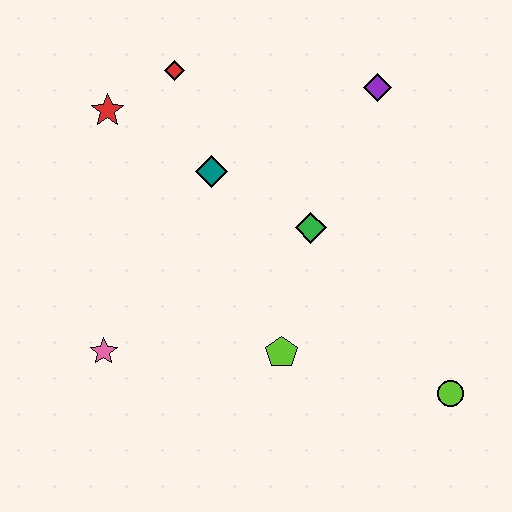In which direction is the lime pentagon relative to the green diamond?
The lime pentagon is below the green diamond.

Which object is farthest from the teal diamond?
The lime circle is farthest from the teal diamond.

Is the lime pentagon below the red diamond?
Yes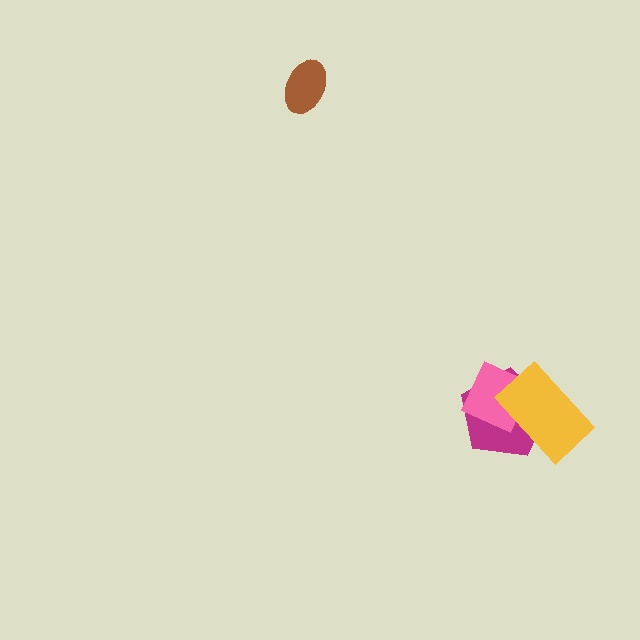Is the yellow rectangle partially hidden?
No, no other shape covers it.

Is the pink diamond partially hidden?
Yes, it is partially covered by another shape.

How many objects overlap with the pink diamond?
2 objects overlap with the pink diamond.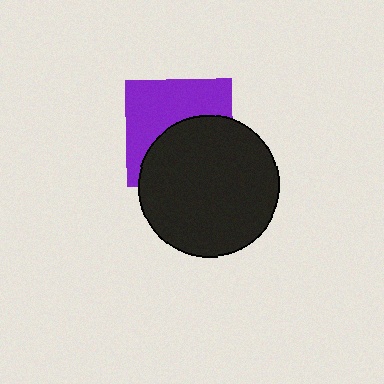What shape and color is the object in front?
The object in front is a black circle.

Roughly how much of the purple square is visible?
About half of it is visible (roughly 50%).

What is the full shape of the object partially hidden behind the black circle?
The partially hidden object is a purple square.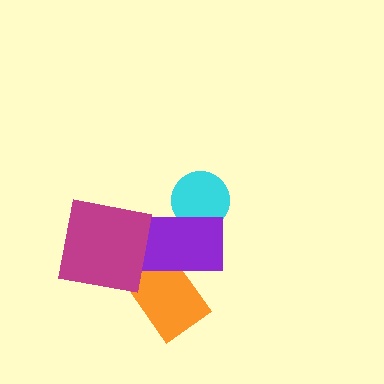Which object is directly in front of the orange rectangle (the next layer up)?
The purple rectangle is directly in front of the orange rectangle.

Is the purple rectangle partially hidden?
Yes, it is partially covered by another shape.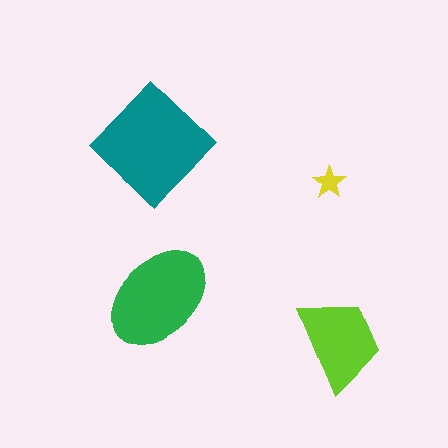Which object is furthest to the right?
The lime trapezoid is rightmost.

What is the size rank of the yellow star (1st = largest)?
4th.